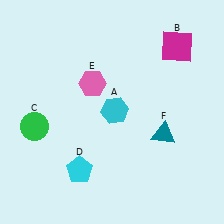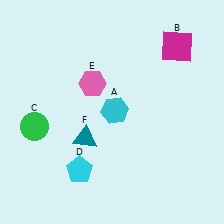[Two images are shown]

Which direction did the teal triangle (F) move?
The teal triangle (F) moved left.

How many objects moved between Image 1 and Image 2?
1 object moved between the two images.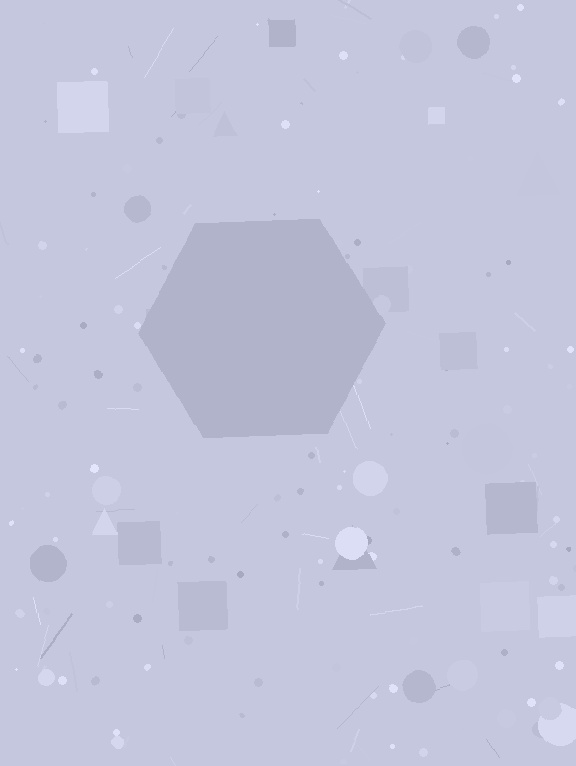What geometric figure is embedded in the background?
A hexagon is embedded in the background.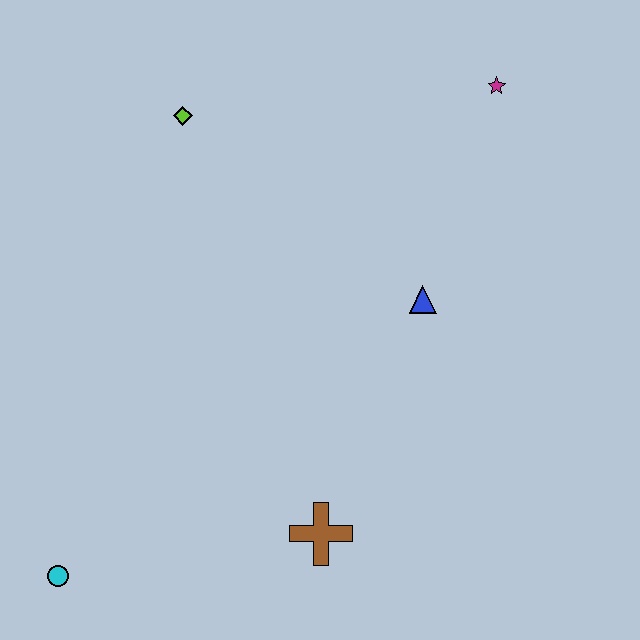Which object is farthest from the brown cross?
The magenta star is farthest from the brown cross.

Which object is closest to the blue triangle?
The magenta star is closest to the blue triangle.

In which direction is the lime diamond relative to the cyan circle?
The lime diamond is above the cyan circle.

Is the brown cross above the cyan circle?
Yes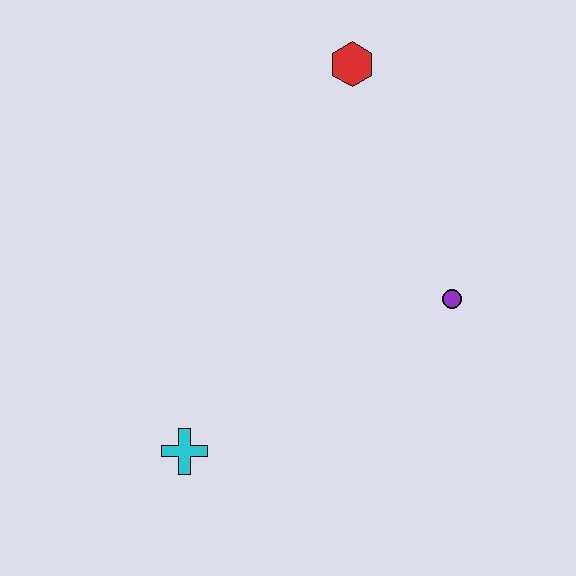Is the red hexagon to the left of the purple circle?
Yes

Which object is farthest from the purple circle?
The cyan cross is farthest from the purple circle.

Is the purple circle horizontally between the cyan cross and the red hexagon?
No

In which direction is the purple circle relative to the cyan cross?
The purple circle is to the right of the cyan cross.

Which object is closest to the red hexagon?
The purple circle is closest to the red hexagon.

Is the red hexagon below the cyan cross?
No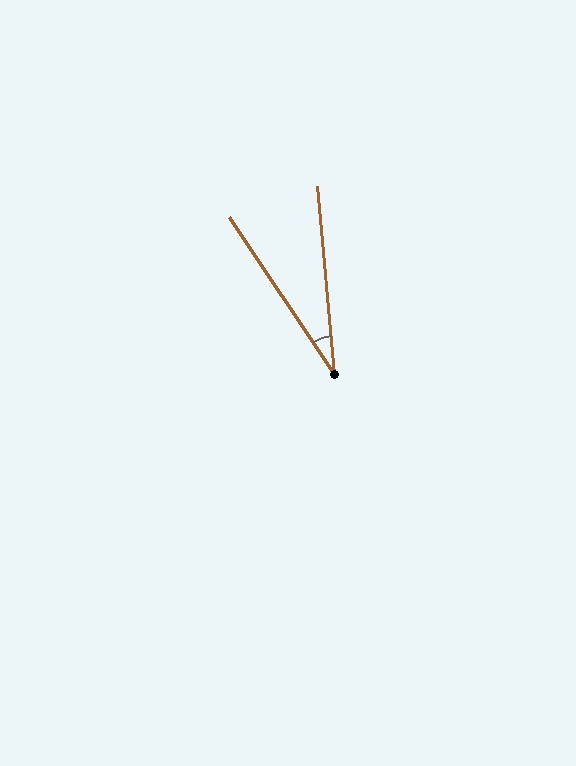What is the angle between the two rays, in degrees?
Approximately 29 degrees.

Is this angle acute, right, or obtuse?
It is acute.